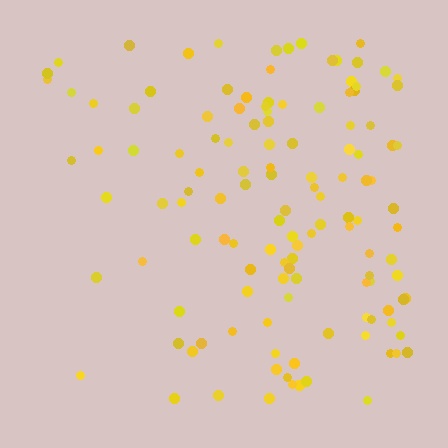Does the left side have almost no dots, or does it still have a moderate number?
Still a moderate number, just noticeably fewer than the right.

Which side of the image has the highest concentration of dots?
The right.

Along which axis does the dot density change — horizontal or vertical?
Horizontal.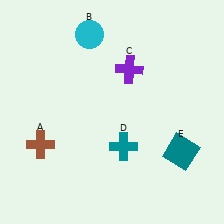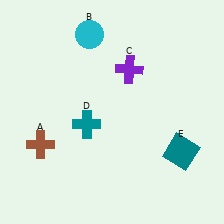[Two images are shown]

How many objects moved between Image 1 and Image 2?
1 object moved between the two images.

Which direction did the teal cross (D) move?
The teal cross (D) moved left.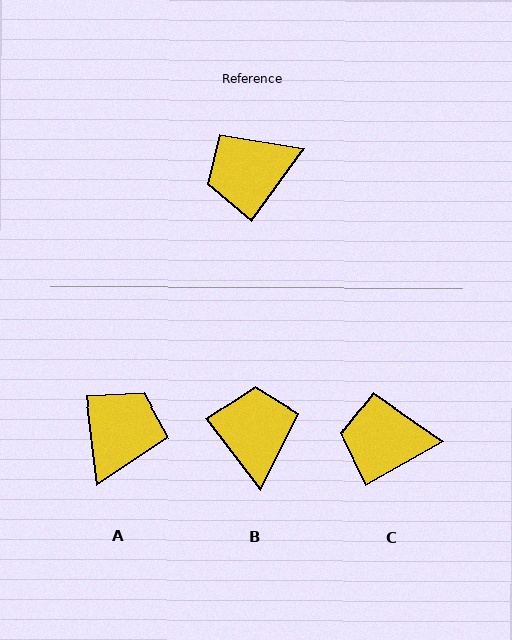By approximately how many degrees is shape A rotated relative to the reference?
Approximately 137 degrees clockwise.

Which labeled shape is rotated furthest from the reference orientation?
A, about 137 degrees away.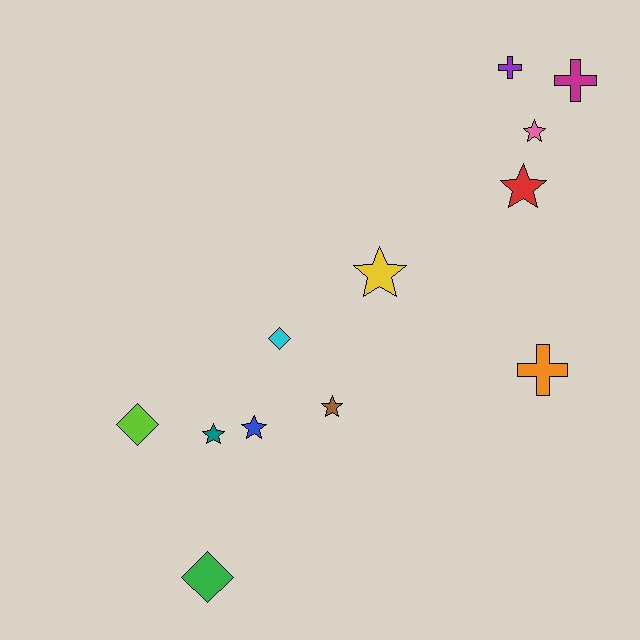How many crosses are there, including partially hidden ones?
There are 3 crosses.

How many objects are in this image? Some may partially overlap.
There are 12 objects.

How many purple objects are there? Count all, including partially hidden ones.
There is 1 purple object.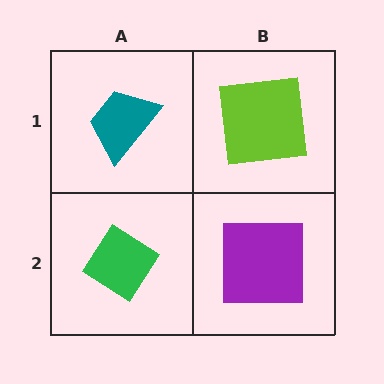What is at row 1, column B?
A lime square.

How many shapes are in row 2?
2 shapes.